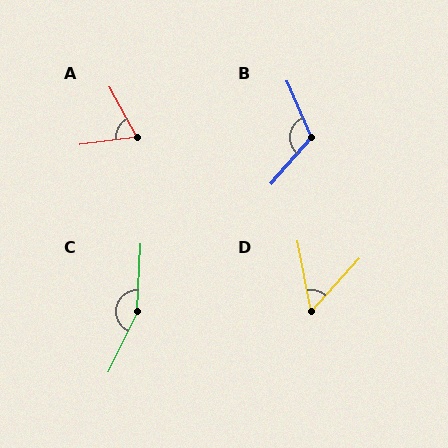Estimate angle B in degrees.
Approximately 116 degrees.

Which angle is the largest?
C, at approximately 158 degrees.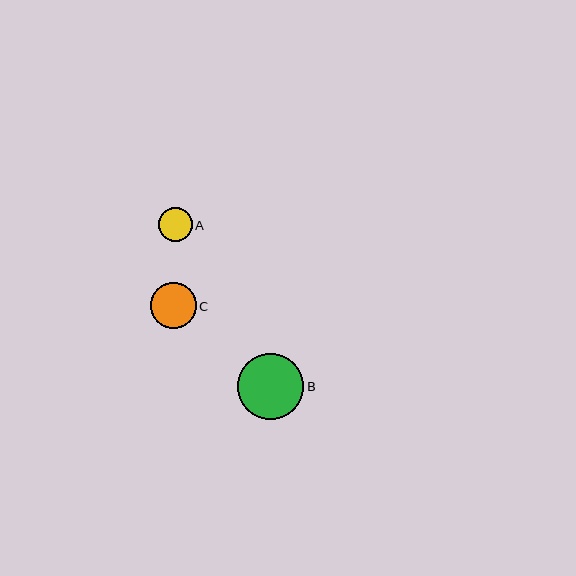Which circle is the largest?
Circle B is the largest with a size of approximately 66 pixels.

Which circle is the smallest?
Circle A is the smallest with a size of approximately 34 pixels.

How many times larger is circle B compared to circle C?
Circle B is approximately 1.4 times the size of circle C.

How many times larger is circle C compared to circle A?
Circle C is approximately 1.3 times the size of circle A.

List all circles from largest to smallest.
From largest to smallest: B, C, A.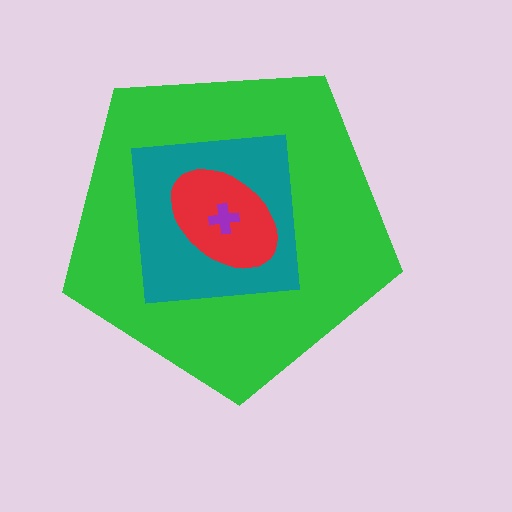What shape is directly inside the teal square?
The red ellipse.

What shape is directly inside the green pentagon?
The teal square.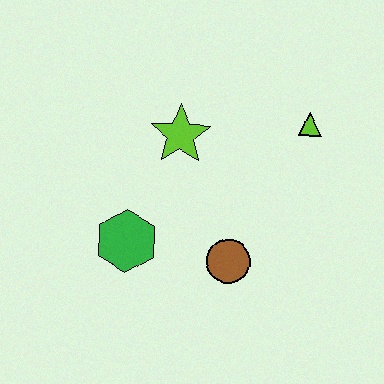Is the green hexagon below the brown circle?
No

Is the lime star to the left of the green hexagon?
No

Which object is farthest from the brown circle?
The lime triangle is farthest from the brown circle.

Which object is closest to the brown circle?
The green hexagon is closest to the brown circle.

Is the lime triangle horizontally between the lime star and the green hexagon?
No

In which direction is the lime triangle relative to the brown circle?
The lime triangle is above the brown circle.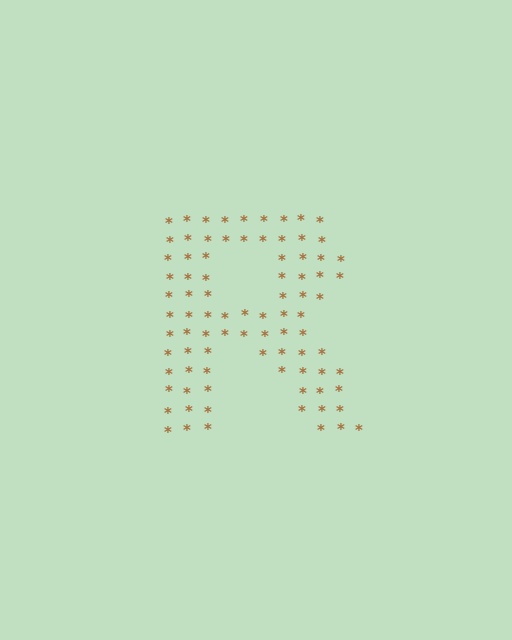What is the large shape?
The large shape is the letter R.